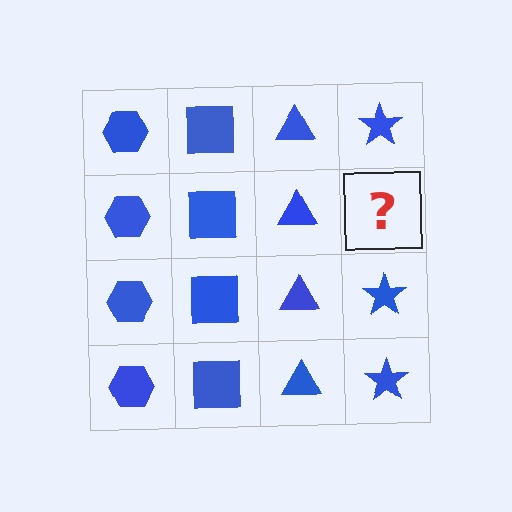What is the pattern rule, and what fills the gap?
The rule is that each column has a consistent shape. The gap should be filled with a blue star.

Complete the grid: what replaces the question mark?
The question mark should be replaced with a blue star.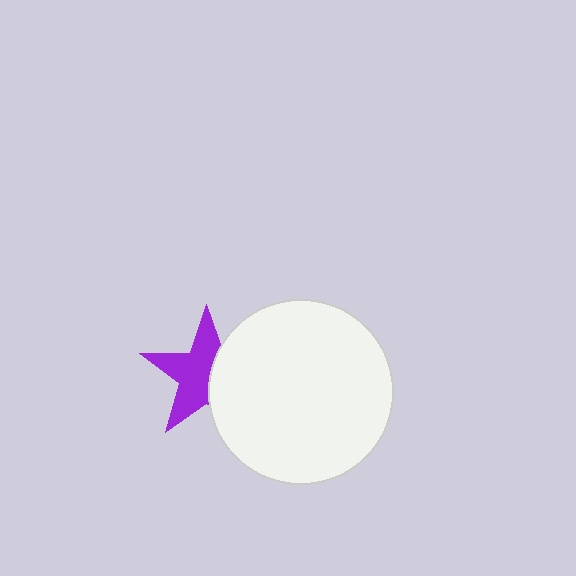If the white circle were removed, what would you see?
You would see the complete purple star.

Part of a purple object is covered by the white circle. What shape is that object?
It is a star.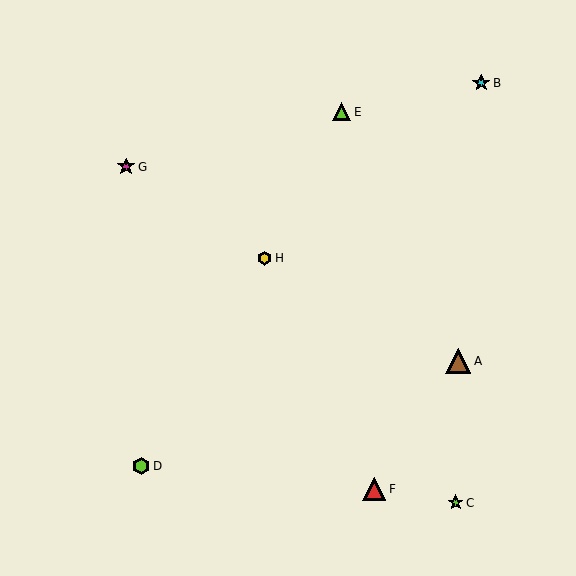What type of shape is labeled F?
Shape F is a red triangle.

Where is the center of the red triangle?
The center of the red triangle is at (374, 489).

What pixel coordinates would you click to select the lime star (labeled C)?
Click at (456, 503) to select the lime star C.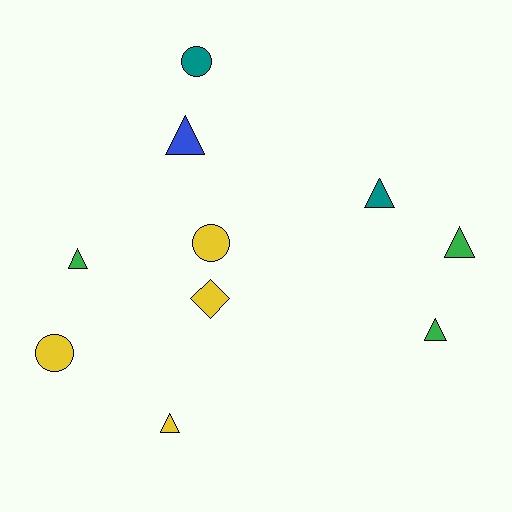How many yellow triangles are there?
There is 1 yellow triangle.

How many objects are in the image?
There are 10 objects.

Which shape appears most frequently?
Triangle, with 6 objects.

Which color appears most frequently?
Yellow, with 4 objects.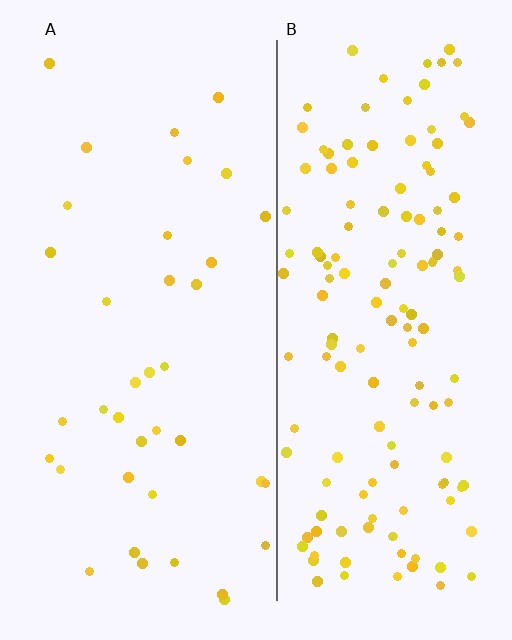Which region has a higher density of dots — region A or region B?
B (the right).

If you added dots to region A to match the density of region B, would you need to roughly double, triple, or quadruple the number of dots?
Approximately quadruple.